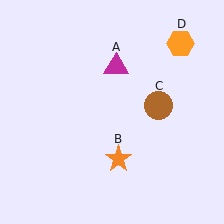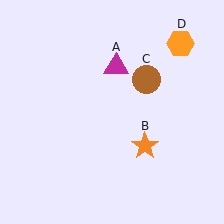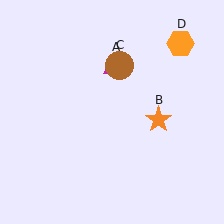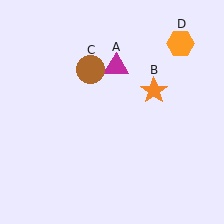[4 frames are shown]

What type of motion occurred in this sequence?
The orange star (object B), brown circle (object C) rotated counterclockwise around the center of the scene.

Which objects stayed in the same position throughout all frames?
Magenta triangle (object A) and orange hexagon (object D) remained stationary.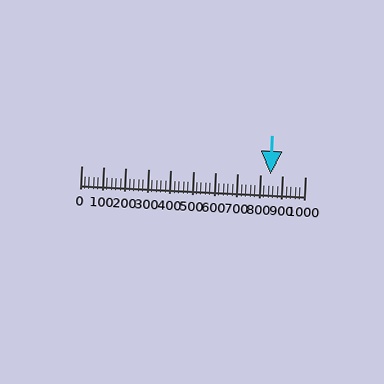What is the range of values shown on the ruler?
The ruler shows values from 0 to 1000.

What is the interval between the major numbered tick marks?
The major tick marks are spaced 100 units apart.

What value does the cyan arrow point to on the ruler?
The cyan arrow points to approximately 846.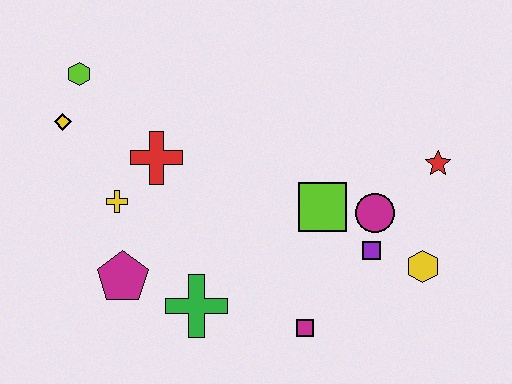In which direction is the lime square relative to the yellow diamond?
The lime square is to the right of the yellow diamond.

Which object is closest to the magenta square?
The purple square is closest to the magenta square.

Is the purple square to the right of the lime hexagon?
Yes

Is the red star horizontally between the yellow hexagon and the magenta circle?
No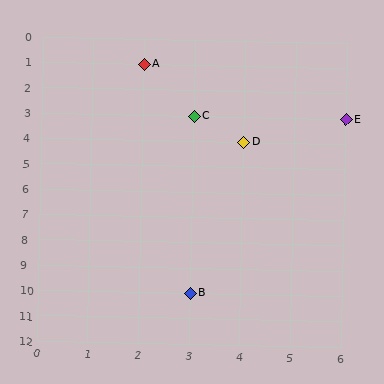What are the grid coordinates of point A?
Point A is at grid coordinates (2, 1).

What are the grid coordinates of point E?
Point E is at grid coordinates (6, 3).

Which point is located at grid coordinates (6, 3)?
Point E is at (6, 3).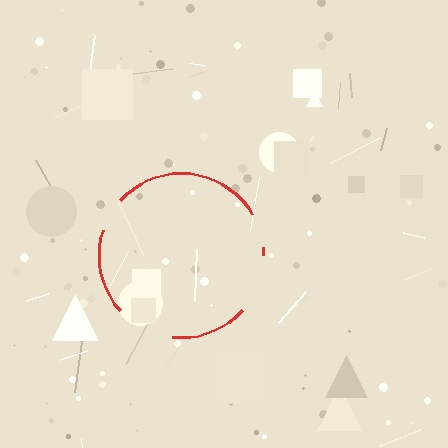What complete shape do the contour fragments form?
The contour fragments form a circle.